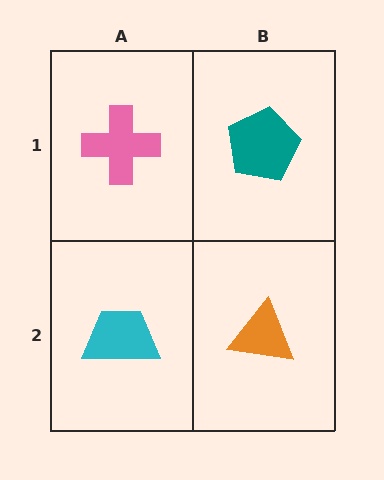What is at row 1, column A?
A pink cross.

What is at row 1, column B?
A teal pentagon.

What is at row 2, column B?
An orange triangle.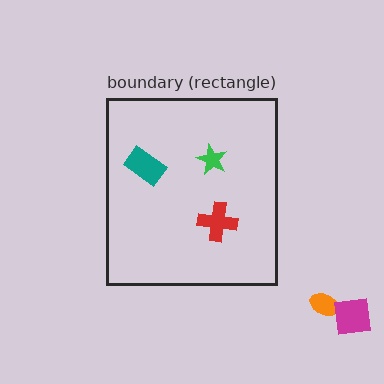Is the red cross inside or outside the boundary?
Inside.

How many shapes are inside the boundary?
3 inside, 2 outside.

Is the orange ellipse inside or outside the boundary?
Outside.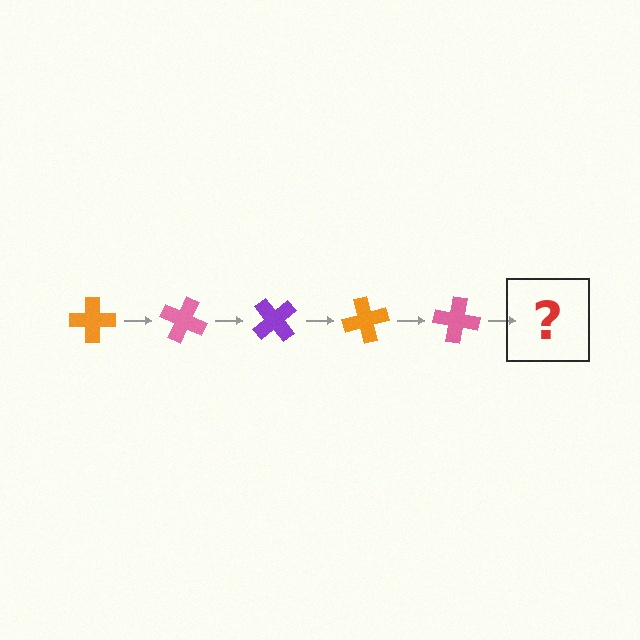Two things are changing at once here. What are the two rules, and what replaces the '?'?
The two rules are that it rotates 25 degrees each step and the color cycles through orange, pink, and purple. The '?' should be a purple cross, rotated 125 degrees from the start.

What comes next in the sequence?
The next element should be a purple cross, rotated 125 degrees from the start.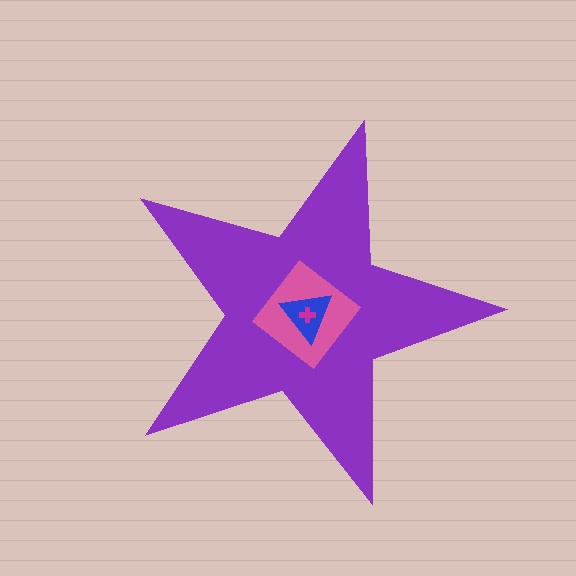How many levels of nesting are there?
4.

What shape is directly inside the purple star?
The pink diamond.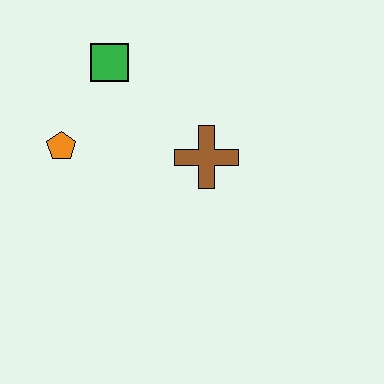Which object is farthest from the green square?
The brown cross is farthest from the green square.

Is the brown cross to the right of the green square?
Yes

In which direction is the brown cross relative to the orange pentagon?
The brown cross is to the right of the orange pentagon.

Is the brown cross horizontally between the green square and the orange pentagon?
No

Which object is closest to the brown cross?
The green square is closest to the brown cross.